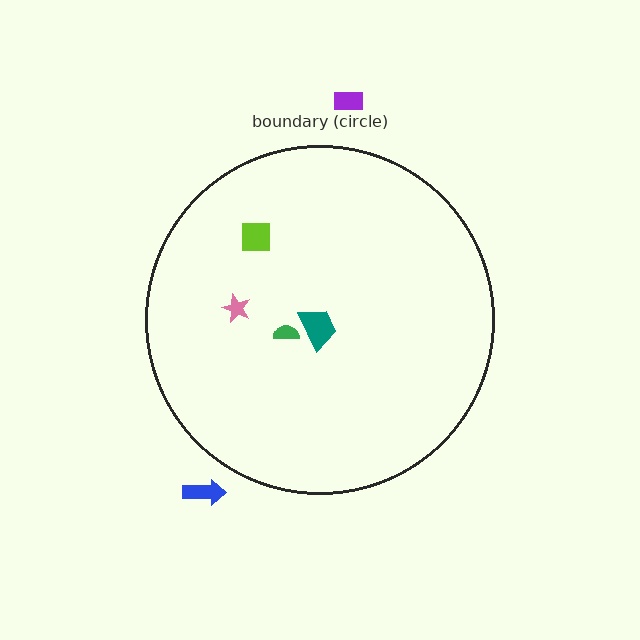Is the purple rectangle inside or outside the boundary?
Outside.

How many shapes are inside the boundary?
4 inside, 2 outside.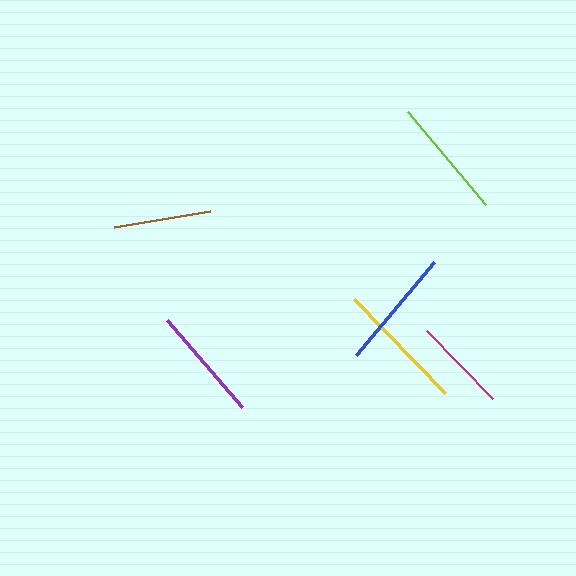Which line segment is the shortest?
The magenta line is the shortest at approximately 95 pixels.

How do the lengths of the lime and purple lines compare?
The lime and purple lines are approximately the same length.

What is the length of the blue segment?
The blue segment is approximately 122 pixels long.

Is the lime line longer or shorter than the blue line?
The blue line is longer than the lime line.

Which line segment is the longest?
The yellow line is the longest at approximately 131 pixels.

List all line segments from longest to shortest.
From longest to shortest: yellow, blue, lime, purple, brown, magenta.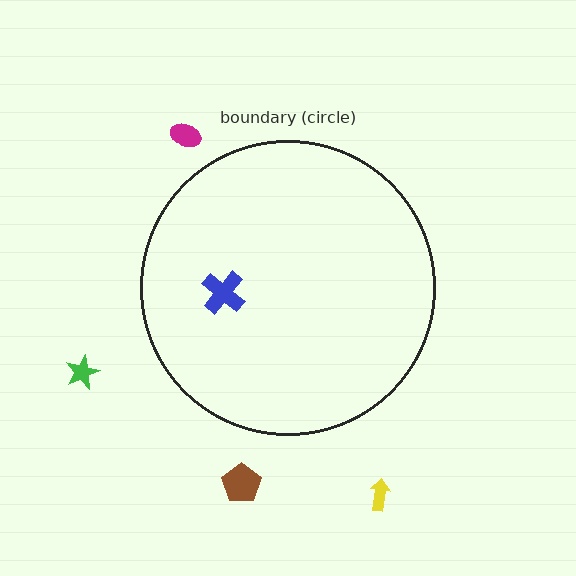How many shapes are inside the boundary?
1 inside, 4 outside.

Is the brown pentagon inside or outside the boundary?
Outside.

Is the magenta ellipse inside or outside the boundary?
Outside.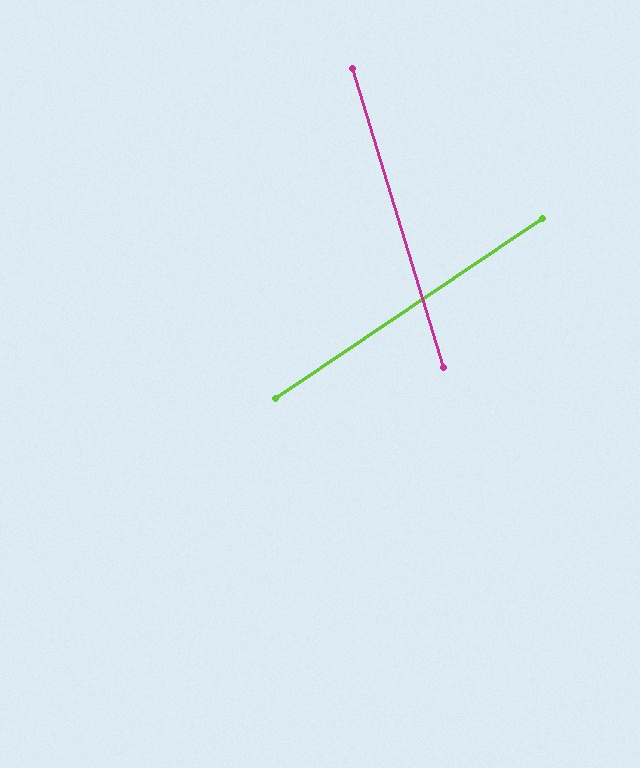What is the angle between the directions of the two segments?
Approximately 73 degrees.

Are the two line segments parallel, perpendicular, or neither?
Neither parallel nor perpendicular — they differ by about 73°.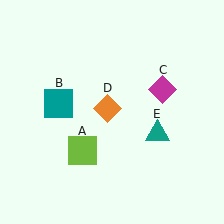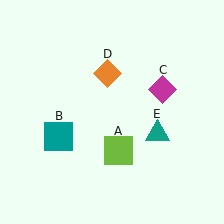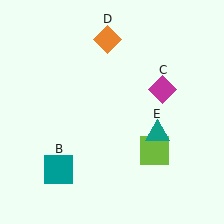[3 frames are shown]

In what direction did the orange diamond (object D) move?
The orange diamond (object D) moved up.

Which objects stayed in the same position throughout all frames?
Magenta diamond (object C) and teal triangle (object E) remained stationary.